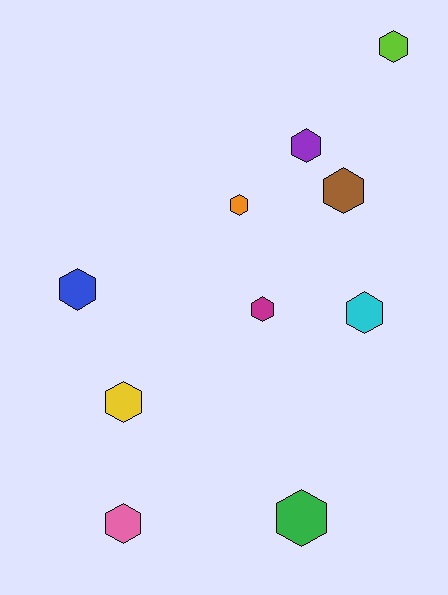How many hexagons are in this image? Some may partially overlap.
There are 10 hexagons.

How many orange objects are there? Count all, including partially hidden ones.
There is 1 orange object.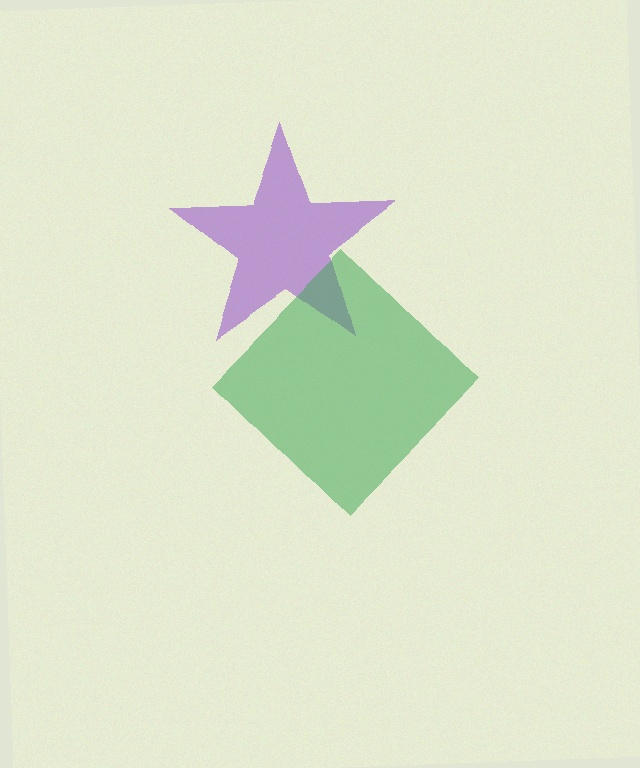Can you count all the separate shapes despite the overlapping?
Yes, there are 2 separate shapes.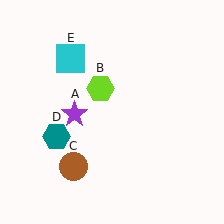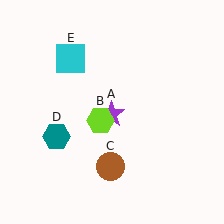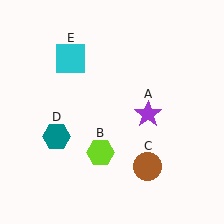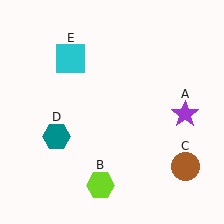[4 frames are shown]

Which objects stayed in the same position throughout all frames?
Teal hexagon (object D) and cyan square (object E) remained stationary.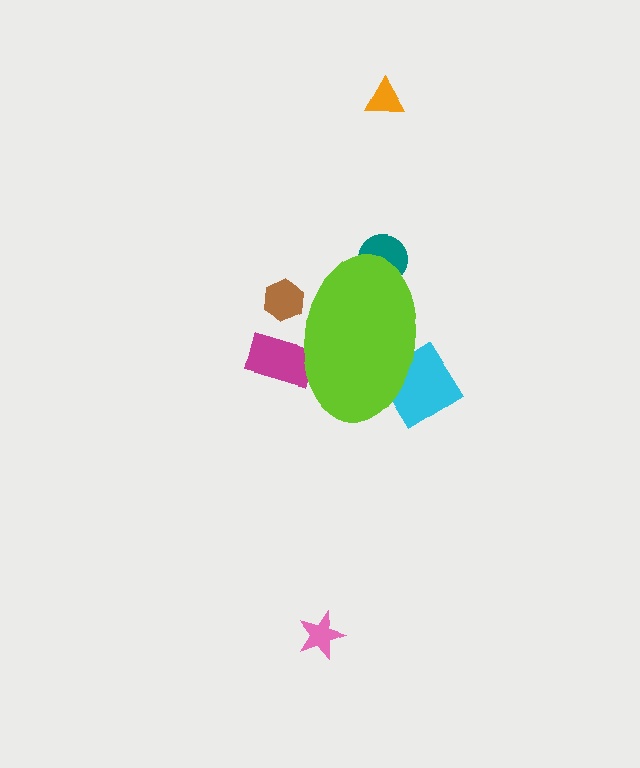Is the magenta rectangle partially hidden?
Yes, the magenta rectangle is partially hidden behind the lime ellipse.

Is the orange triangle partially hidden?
No, the orange triangle is fully visible.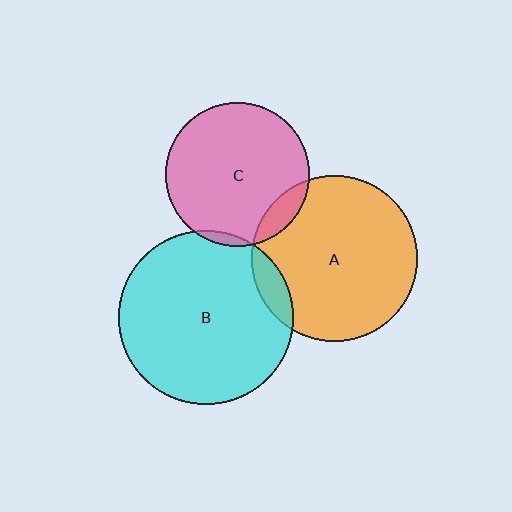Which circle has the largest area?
Circle B (cyan).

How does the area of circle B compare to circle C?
Approximately 1.5 times.